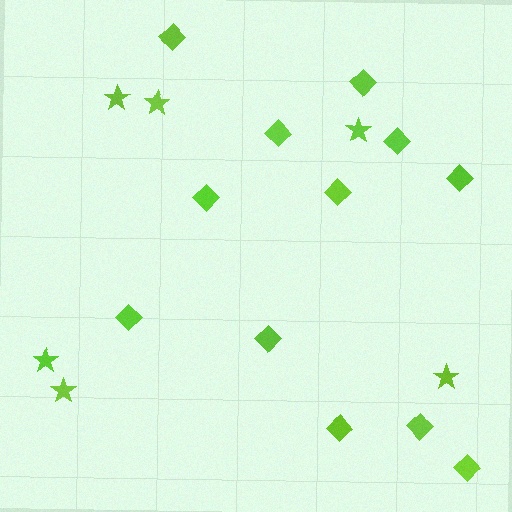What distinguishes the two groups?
There are 2 groups: one group of stars (6) and one group of diamonds (12).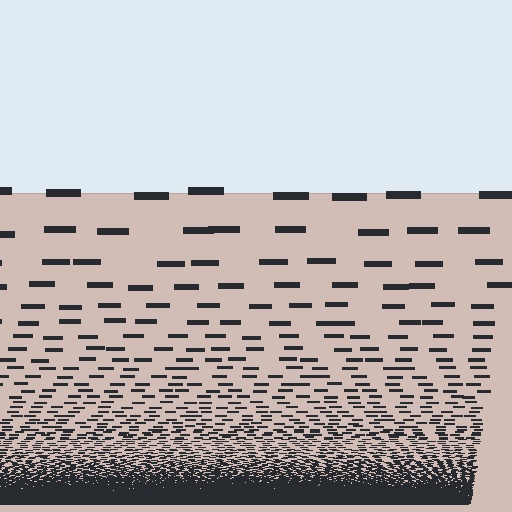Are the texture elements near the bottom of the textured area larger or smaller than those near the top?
Smaller. The gradient is inverted — elements near the bottom are smaller and denser.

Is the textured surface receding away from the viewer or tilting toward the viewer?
The surface appears to tilt toward the viewer. Texture elements get larger and sparser toward the top.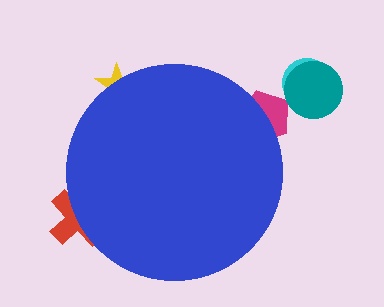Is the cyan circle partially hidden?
No, the cyan circle is fully visible.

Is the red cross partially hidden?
Yes, the red cross is partially hidden behind the blue circle.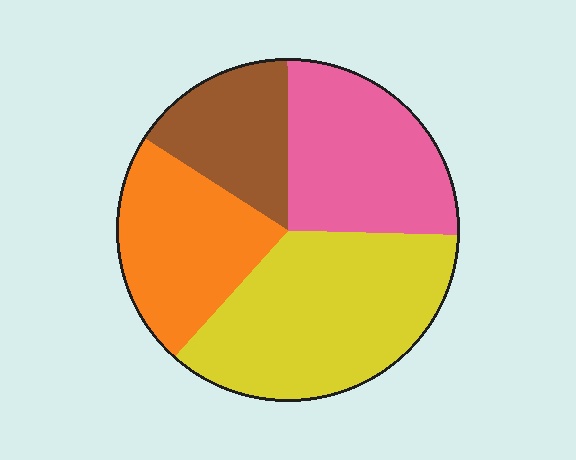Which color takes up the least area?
Brown, at roughly 15%.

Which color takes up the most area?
Yellow, at roughly 35%.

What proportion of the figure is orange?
Orange takes up about one quarter (1/4) of the figure.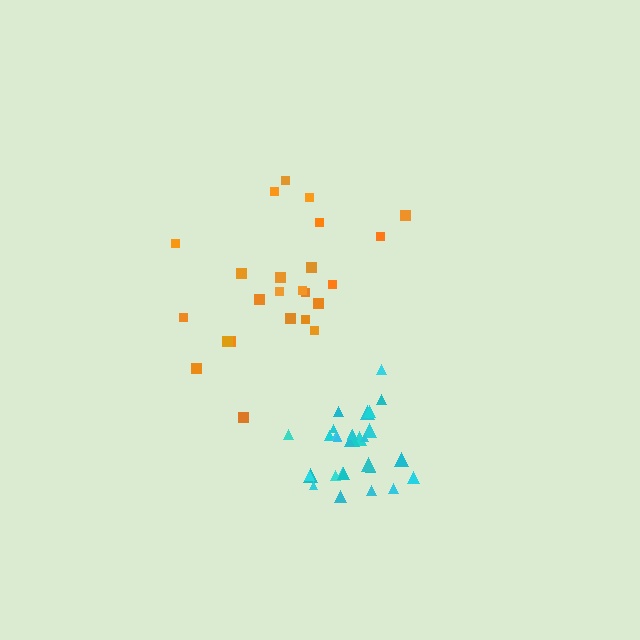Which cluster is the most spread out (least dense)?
Orange.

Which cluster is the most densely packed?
Cyan.